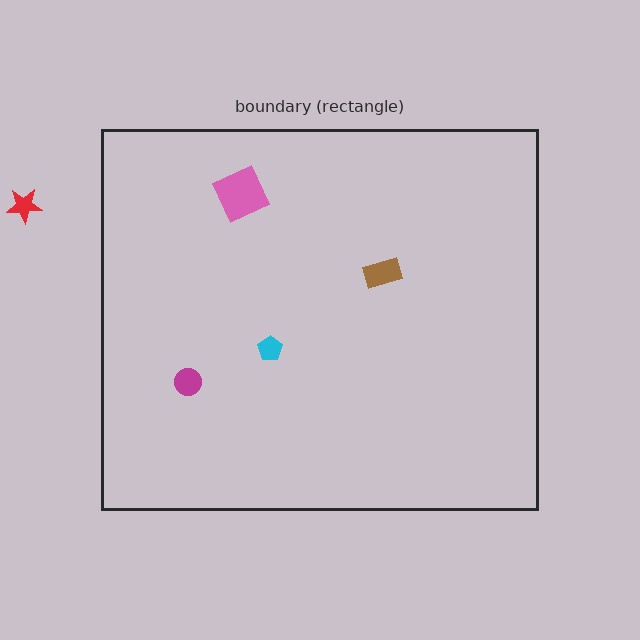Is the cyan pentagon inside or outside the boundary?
Inside.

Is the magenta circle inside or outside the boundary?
Inside.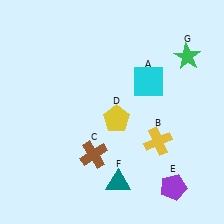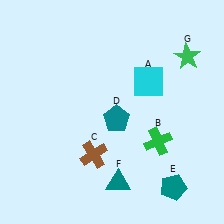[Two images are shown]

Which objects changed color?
B changed from yellow to green. D changed from yellow to teal. E changed from purple to teal.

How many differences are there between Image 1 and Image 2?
There are 3 differences between the two images.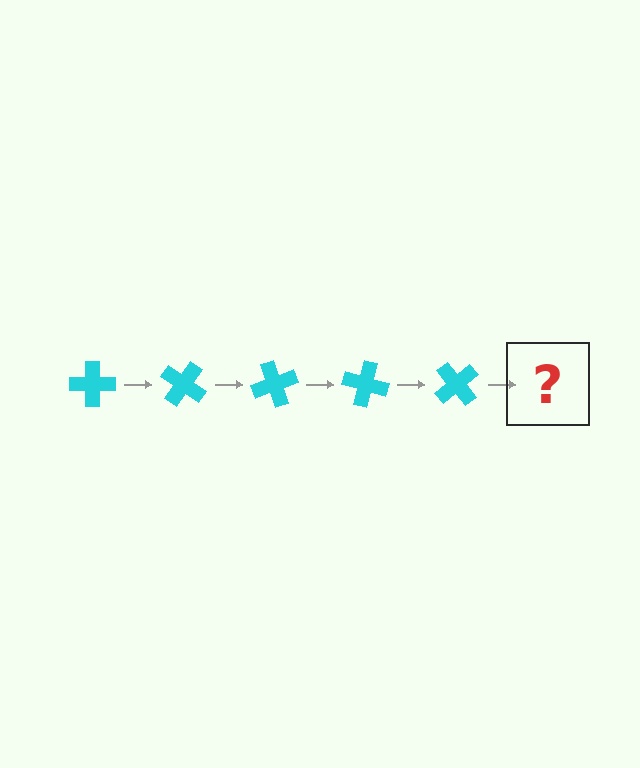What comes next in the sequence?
The next element should be a cyan cross rotated 175 degrees.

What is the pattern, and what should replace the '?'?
The pattern is that the cross rotates 35 degrees each step. The '?' should be a cyan cross rotated 175 degrees.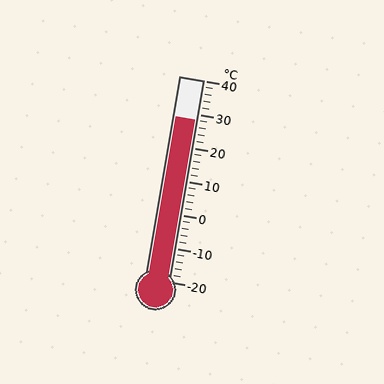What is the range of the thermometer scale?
The thermometer scale ranges from -20°C to 40°C.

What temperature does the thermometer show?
The thermometer shows approximately 28°C.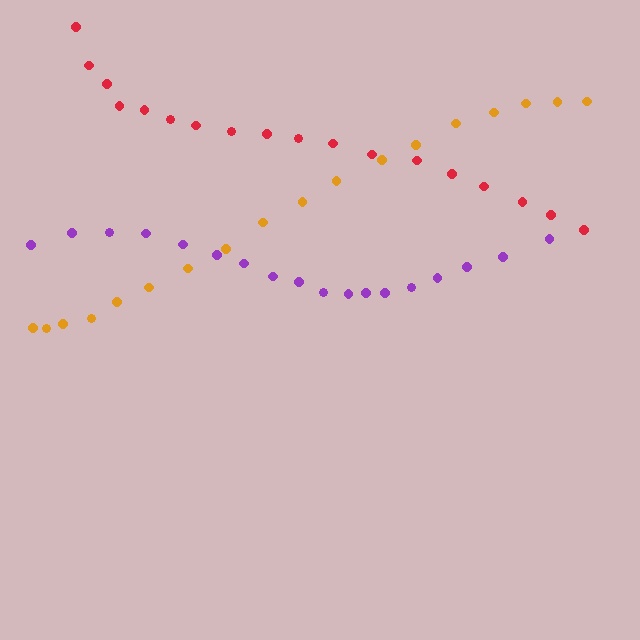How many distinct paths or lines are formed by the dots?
There are 3 distinct paths.